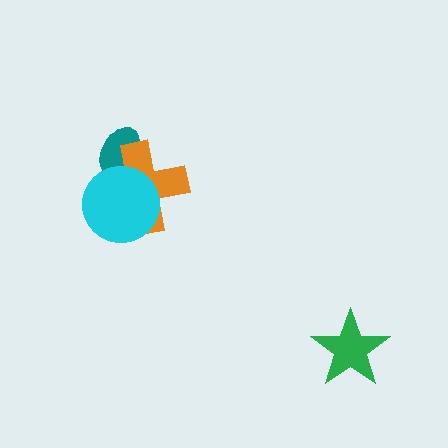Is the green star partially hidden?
No, no other shape covers it.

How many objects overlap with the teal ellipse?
2 objects overlap with the teal ellipse.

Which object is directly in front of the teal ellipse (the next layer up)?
The orange cross is directly in front of the teal ellipse.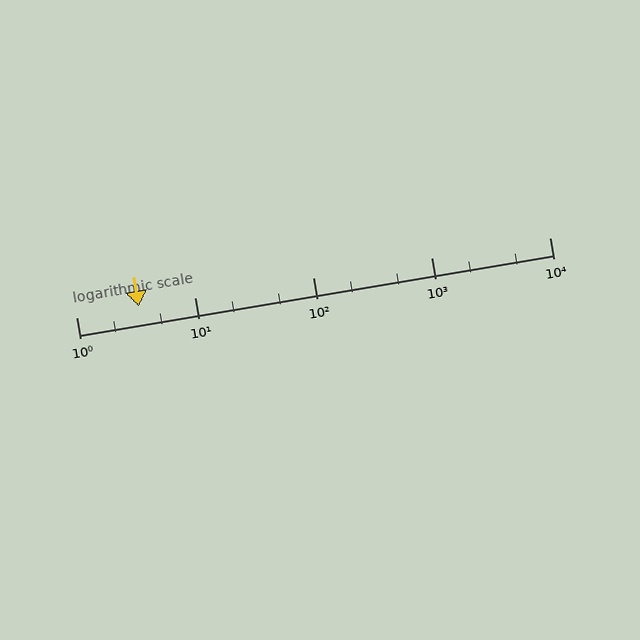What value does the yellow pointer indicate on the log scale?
The pointer indicates approximately 3.4.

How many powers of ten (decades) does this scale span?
The scale spans 4 decades, from 1 to 10000.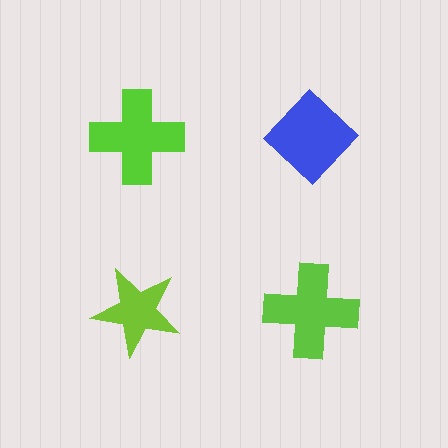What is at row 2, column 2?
A lime cross.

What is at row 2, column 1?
A lime star.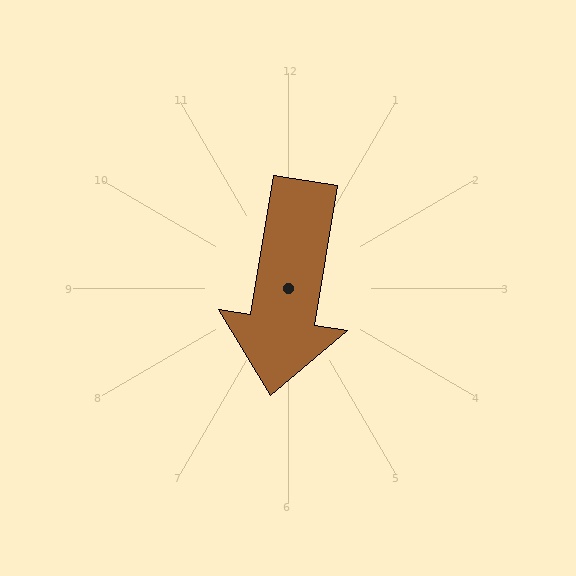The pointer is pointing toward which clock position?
Roughly 6 o'clock.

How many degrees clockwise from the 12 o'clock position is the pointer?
Approximately 189 degrees.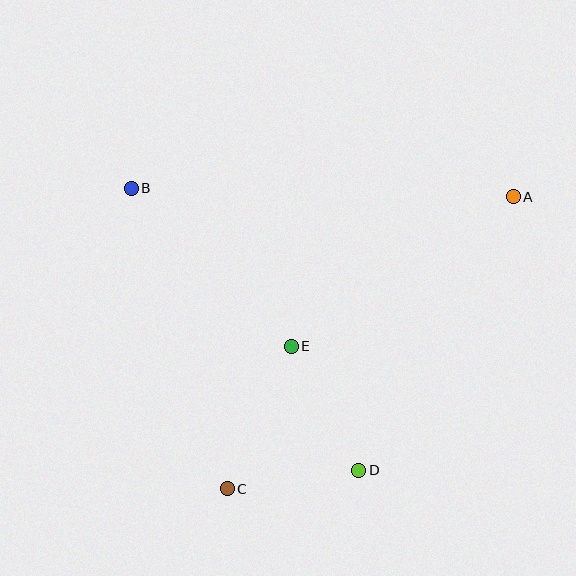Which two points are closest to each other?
Points C and D are closest to each other.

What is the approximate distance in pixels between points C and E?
The distance between C and E is approximately 156 pixels.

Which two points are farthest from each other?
Points A and C are farthest from each other.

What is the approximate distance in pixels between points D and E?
The distance between D and E is approximately 141 pixels.